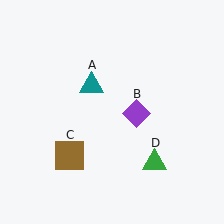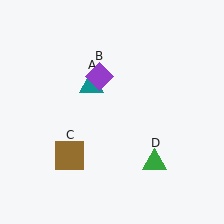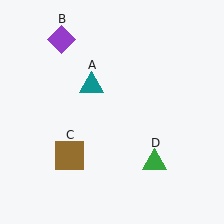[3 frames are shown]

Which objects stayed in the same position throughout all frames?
Teal triangle (object A) and brown square (object C) and green triangle (object D) remained stationary.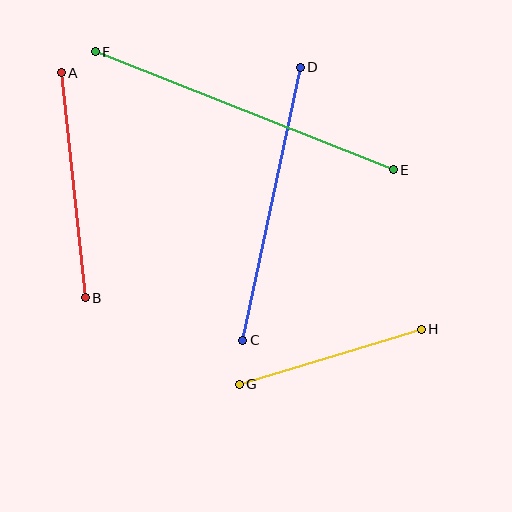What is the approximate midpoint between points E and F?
The midpoint is at approximately (244, 111) pixels.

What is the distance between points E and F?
The distance is approximately 321 pixels.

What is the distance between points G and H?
The distance is approximately 190 pixels.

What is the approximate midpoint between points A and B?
The midpoint is at approximately (73, 185) pixels.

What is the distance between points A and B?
The distance is approximately 226 pixels.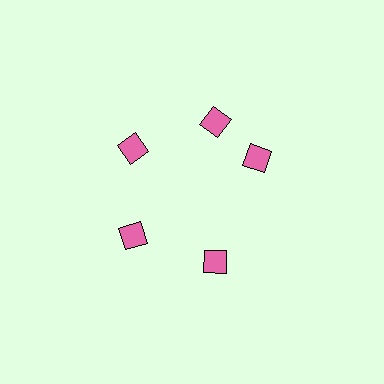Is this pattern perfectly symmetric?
No. The 5 pink diamonds are arranged in a ring, but one element near the 3 o'clock position is rotated out of alignment along the ring, breaking the 5-fold rotational symmetry.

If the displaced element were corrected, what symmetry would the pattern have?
It would have 5-fold rotational symmetry — the pattern would map onto itself every 72 degrees.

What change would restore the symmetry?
The symmetry would be restored by rotating it back into even spacing with its neighbors so that all 5 diamonds sit at equal angles and equal distance from the center.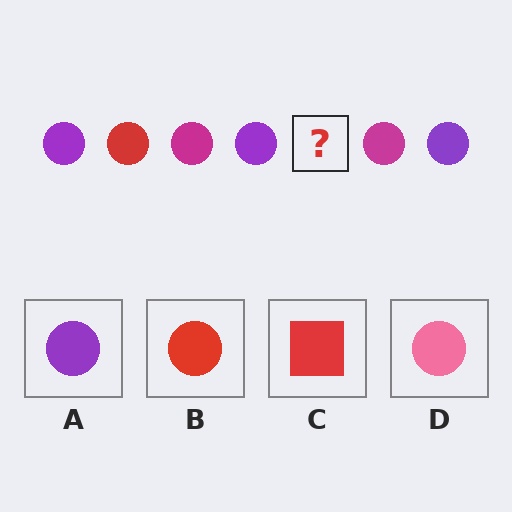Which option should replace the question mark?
Option B.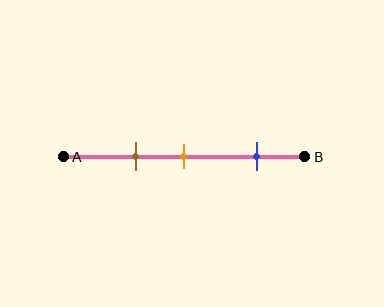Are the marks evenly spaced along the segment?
No, the marks are not evenly spaced.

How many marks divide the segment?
There are 3 marks dividing the segment.